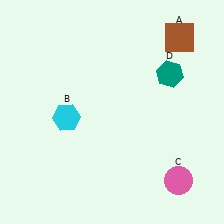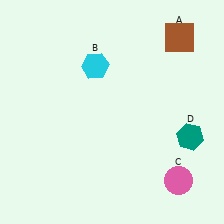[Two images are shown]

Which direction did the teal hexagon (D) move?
The teal hexagon (D) moved down.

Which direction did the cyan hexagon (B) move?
The cyan hexagon (B) moved up.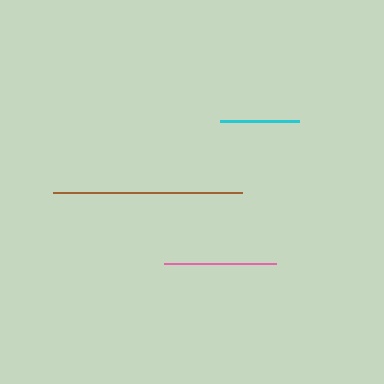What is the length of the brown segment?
The brown segment is approximately 189 pixels long.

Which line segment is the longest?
The brown line is the longest at approximately 189 pixels.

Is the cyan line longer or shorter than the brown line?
The brown line is longer than the cyan line.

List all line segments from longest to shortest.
From longest to shortest: brown, pink, cyan.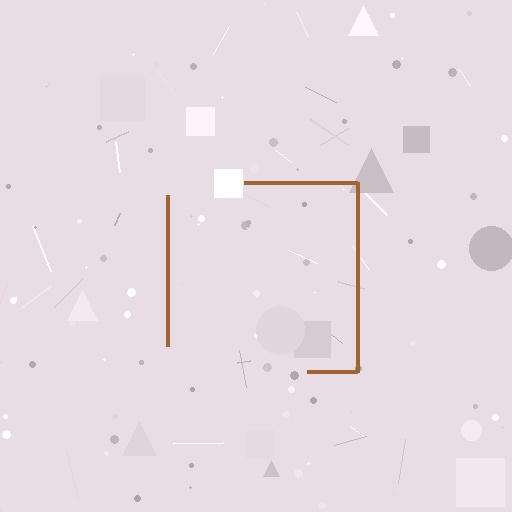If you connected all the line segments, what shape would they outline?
They would outline a square.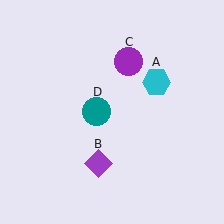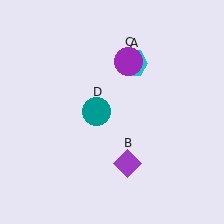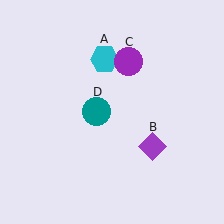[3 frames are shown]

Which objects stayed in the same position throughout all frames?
Purple circle (object C) and teal circle (object D) remained stationary.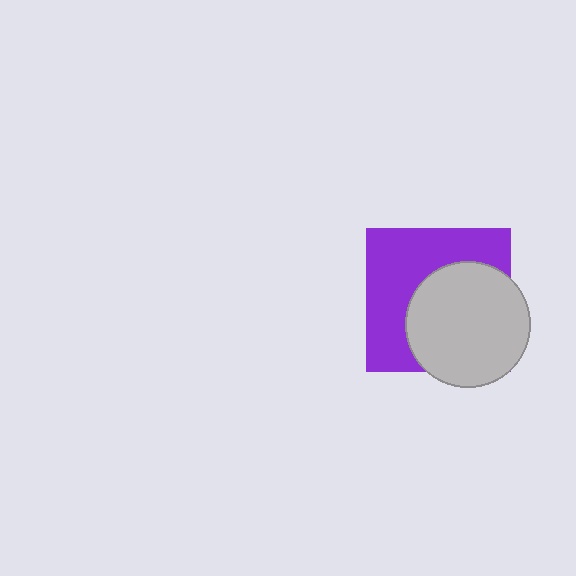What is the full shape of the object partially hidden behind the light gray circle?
The partially hidden object is a purple square.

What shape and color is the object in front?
The object in front is a light gray circle.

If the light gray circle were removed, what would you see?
You would see the complete purple square.